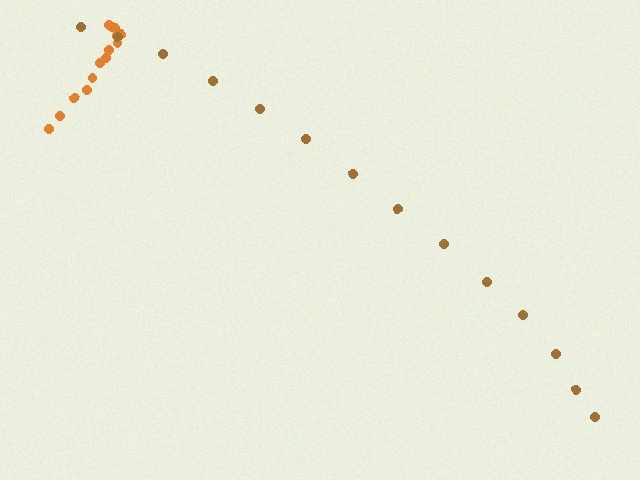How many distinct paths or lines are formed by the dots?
There are 2 distinct paths.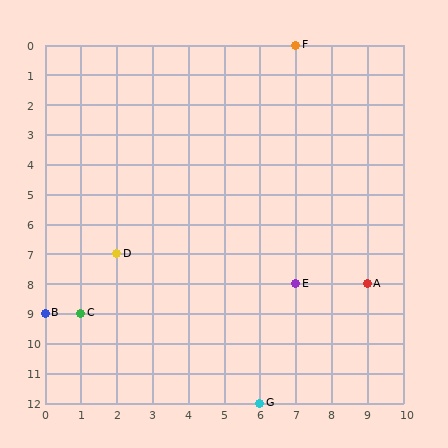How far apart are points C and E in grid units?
Points C and E are 6 columns and 1 row apart (about 6.1 grid units diagonally).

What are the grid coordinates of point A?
Point A is at grid coordinates (9, 8).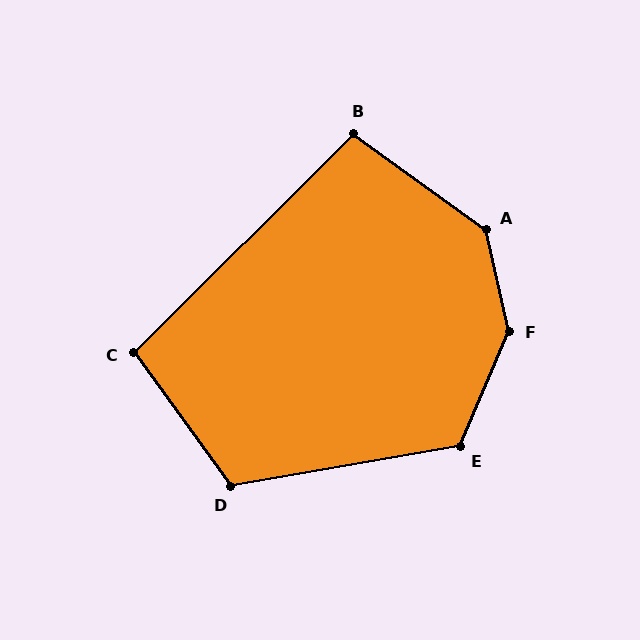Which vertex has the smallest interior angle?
C, at approximately 99 degrees.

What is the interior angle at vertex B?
Approximately 99 degrees (obtuse).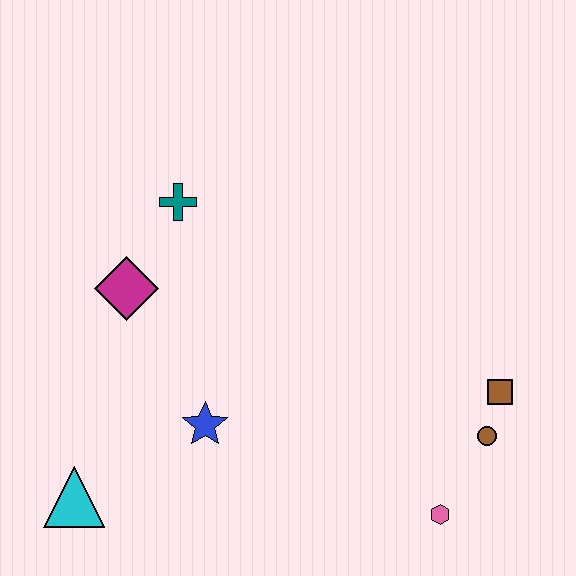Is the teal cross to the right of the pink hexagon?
No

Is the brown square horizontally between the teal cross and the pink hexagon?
No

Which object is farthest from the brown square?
The cyan triangle is farthest from the brown square.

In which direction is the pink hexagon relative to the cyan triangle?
The pink hexagon is to the right of the cyan triangle.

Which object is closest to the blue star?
The cyan triangle is closest to the blue star.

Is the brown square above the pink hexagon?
Yes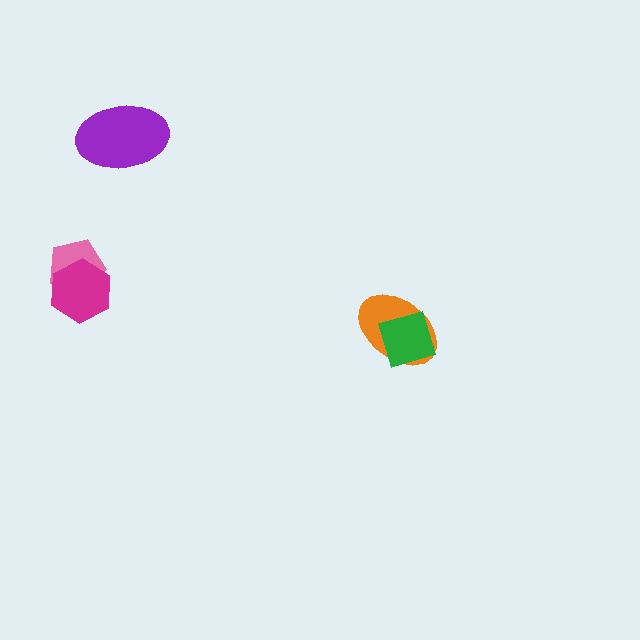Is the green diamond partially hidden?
No, no other shape covers it.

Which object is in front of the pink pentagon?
The magenta hexagon is in front of the pink pentagon.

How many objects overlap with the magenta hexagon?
1 object overlaps with the magenta hexagon.